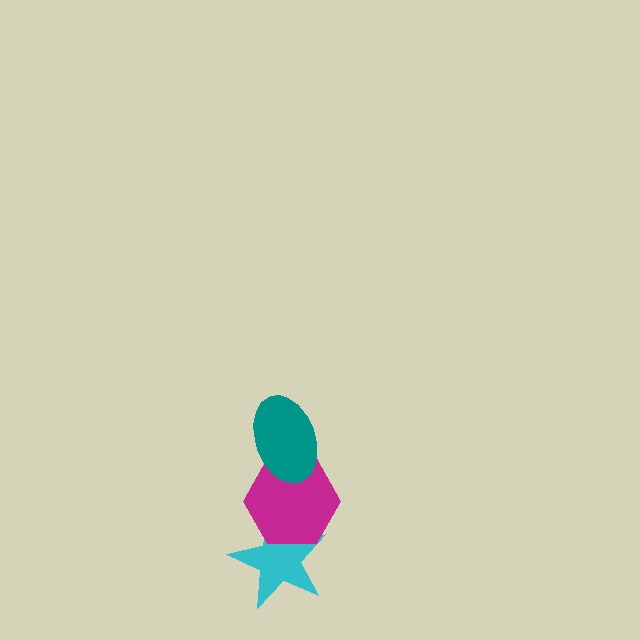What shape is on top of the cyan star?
The magenta hexagon is on top of the cyan star.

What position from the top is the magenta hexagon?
The magenta hexagon is 2nd from the top.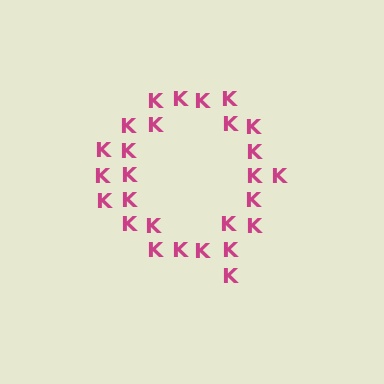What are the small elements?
The small elements are letter K's.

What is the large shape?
The large shape is the letter Q.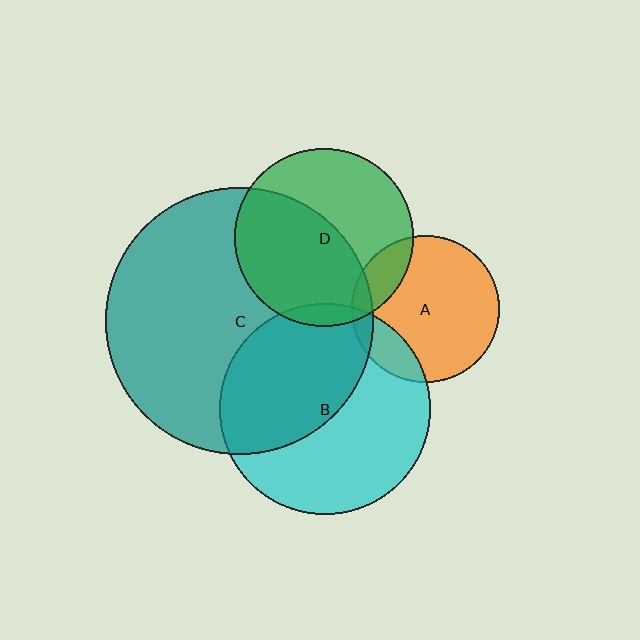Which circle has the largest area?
Circle C (teal).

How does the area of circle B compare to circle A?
Approximately 2.1 times.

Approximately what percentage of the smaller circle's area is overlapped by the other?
Approximately 15%.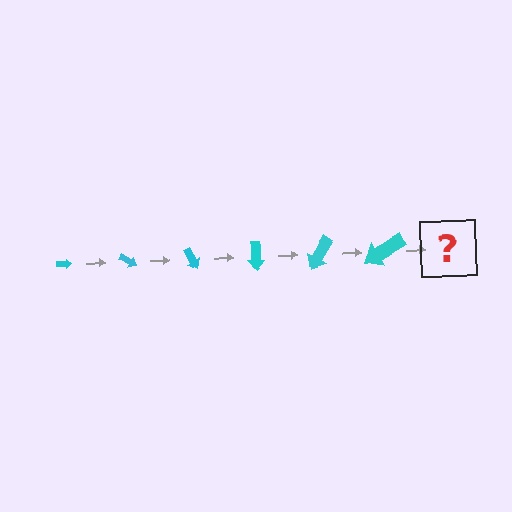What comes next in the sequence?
The next element should be an arrow, larger than the previous one and rotated 180 degrees from the start.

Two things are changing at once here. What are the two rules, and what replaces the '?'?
The two rules are that the arrow grows larger each step and it rotates 30 degrees each step. The '?' should be an arrow, larger than the previous one and rotated 180 degrees from the start.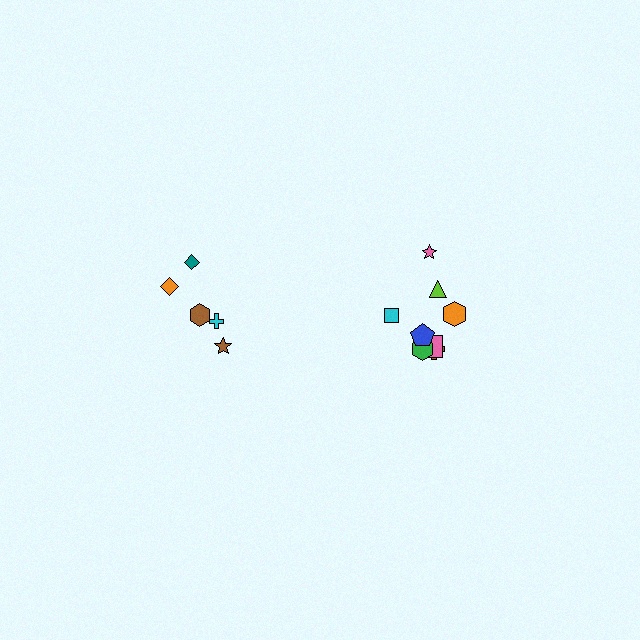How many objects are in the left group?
There are 5 objects.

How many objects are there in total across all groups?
There are 13 objects.